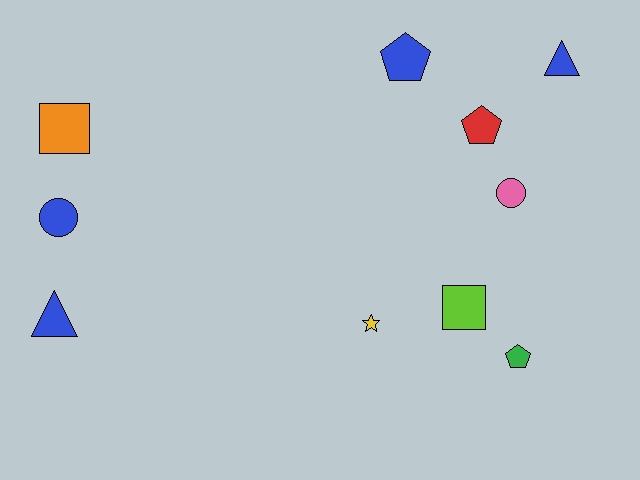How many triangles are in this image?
There are 2 triangles.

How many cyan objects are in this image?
There are no cyan objects.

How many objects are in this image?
There are 10 objects.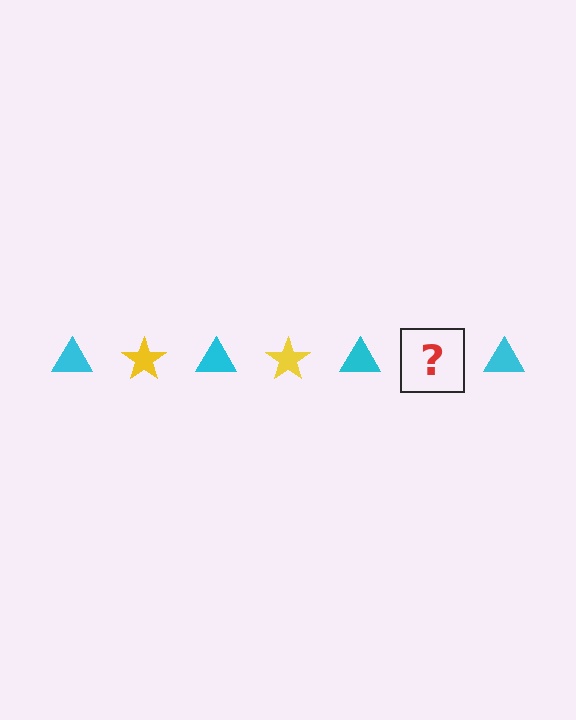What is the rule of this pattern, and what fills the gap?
The rule is that the pattern alternates between cyan triangle and yellow star. The gap should be filled with a yellow star.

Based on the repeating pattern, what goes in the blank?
The blank should be a yellow star.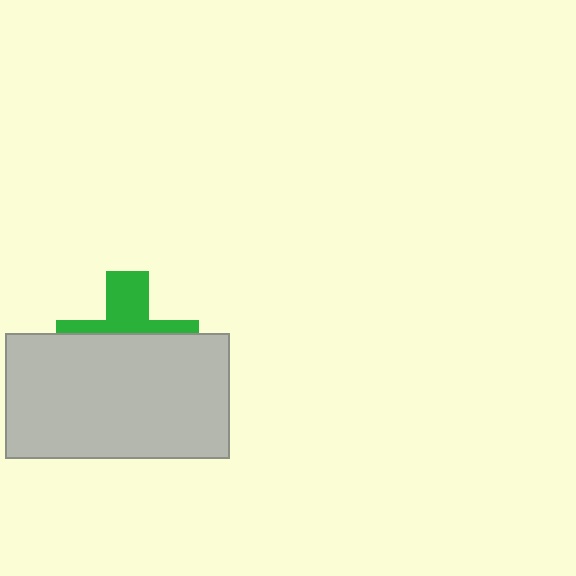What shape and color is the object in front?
The object in front is a light gray rectangle.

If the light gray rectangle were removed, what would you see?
You would see the complete green cross.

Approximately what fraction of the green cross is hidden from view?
Roughly 61% of the green cross is hidden behind the light gray rectangle.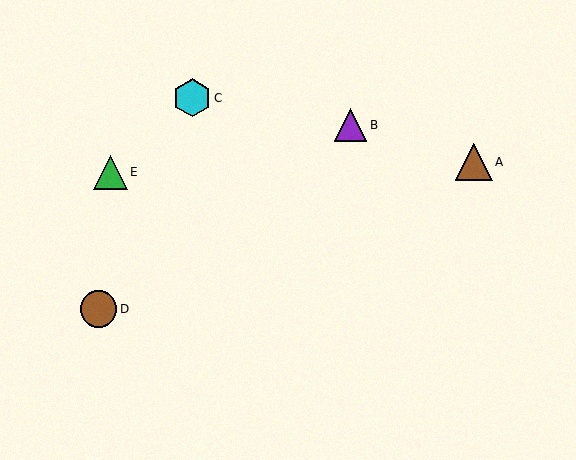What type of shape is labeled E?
Shape E is a green triangle.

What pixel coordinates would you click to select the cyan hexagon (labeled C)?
Click at (192, 98) to select the cyan hexagon C.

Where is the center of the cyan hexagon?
The center of the cyan hexagon is at (192, 98).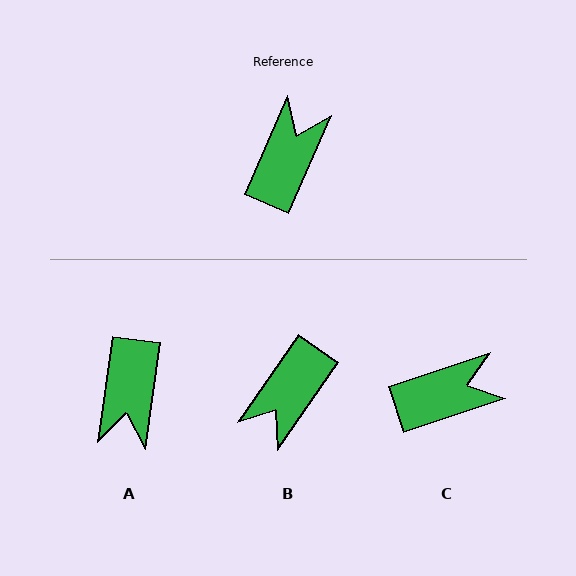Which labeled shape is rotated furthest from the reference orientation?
B, about 169 degrees away.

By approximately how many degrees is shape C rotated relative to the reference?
Approximately 48 degrees clockwise.